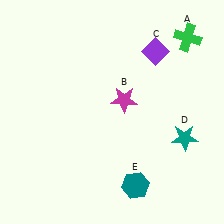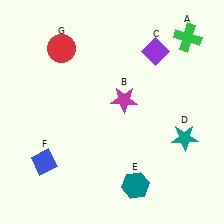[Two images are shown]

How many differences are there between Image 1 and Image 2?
There are 2 differences between the two images.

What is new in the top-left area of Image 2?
A red circle (G) was added in the top-left area of Image 2.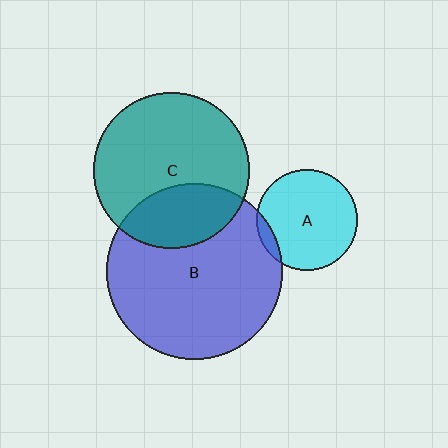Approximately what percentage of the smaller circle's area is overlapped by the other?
Approximately 5%.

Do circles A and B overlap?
Yes.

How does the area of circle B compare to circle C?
Approximately 1.3 times.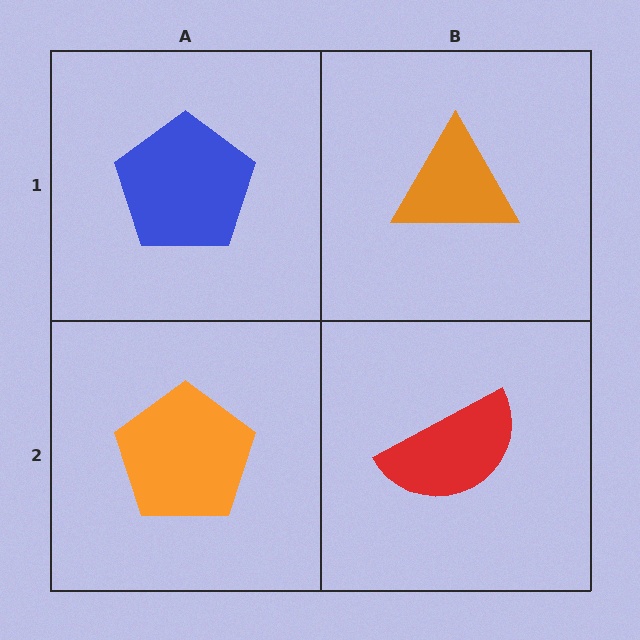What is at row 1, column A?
A blue pentagon.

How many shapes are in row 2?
2 shapes.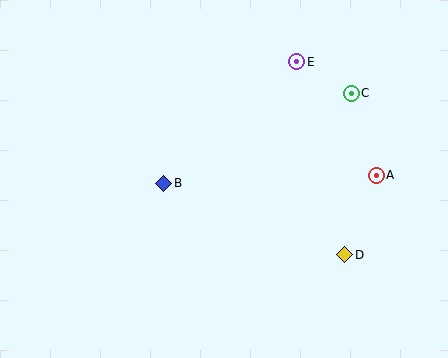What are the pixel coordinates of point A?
Point A is at (376, 175).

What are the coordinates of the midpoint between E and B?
The midpoint between E and B is at (230, 122).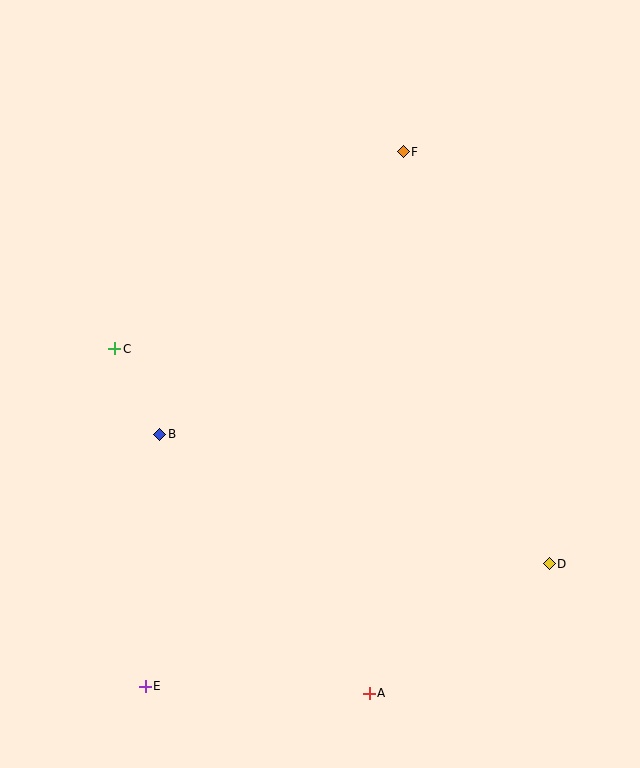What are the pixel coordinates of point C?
Point C is at (115, 349).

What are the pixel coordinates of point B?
Point B is at (160, 434).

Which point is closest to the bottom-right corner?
Point D is closest to the bottom-right corner.